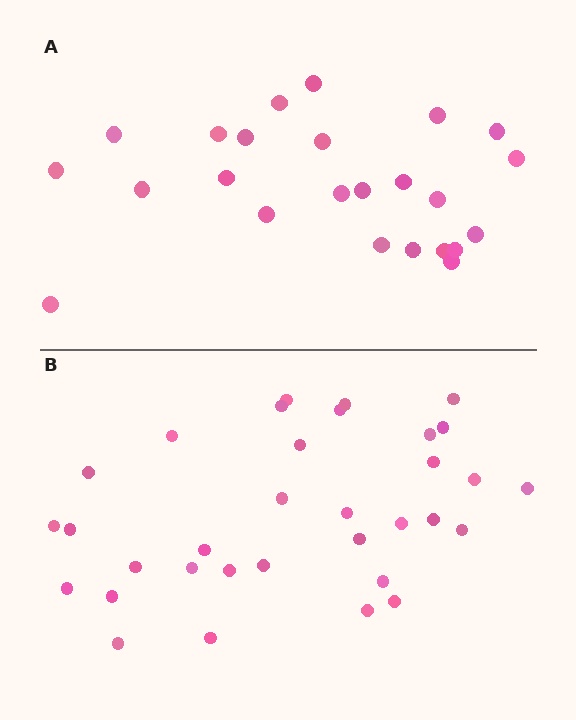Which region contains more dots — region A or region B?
Region B (the bottom region) has more dots.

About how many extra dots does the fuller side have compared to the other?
Region B has roughly 8 or so more dots than region A.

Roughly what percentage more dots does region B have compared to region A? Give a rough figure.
About 40% more.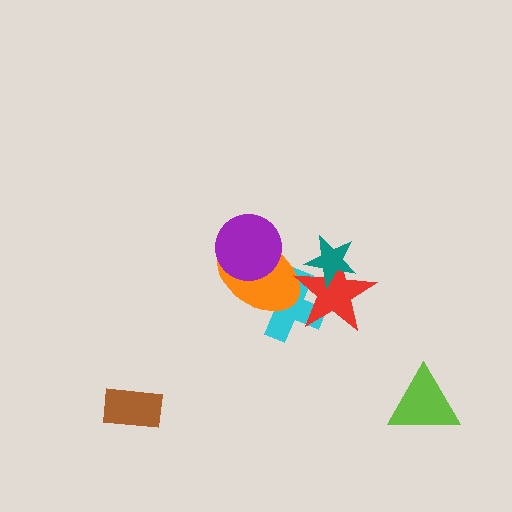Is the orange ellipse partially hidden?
Yes, it is partially covered by another shape.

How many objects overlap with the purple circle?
1 object overlaps with the purple circle.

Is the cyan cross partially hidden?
Yes, it is partially covered by another shape.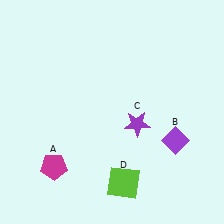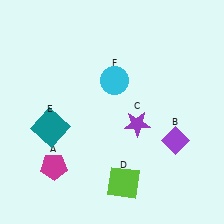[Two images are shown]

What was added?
A teal square (E), a cyan circle (F) were added in Image 2.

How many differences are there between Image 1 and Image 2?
There are 2 differences between the two images.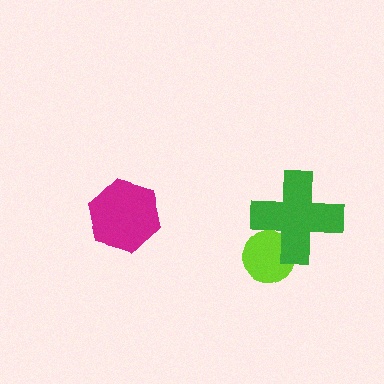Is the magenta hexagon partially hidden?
No, no other shape covers it.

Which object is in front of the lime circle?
The green cross is in front of the lime circle.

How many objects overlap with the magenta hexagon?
0 objects overlap with the magenta hexagon.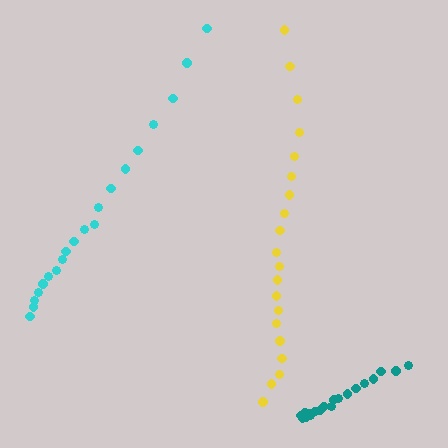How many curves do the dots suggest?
There are 3 distinct paths.